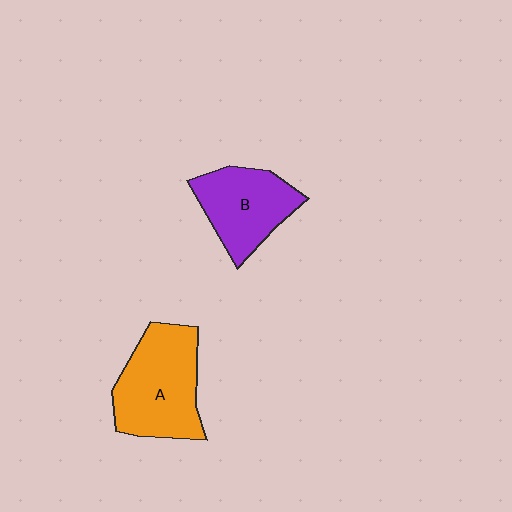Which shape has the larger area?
Shape A (orange).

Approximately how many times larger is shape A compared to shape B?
Approximately 1.3 times.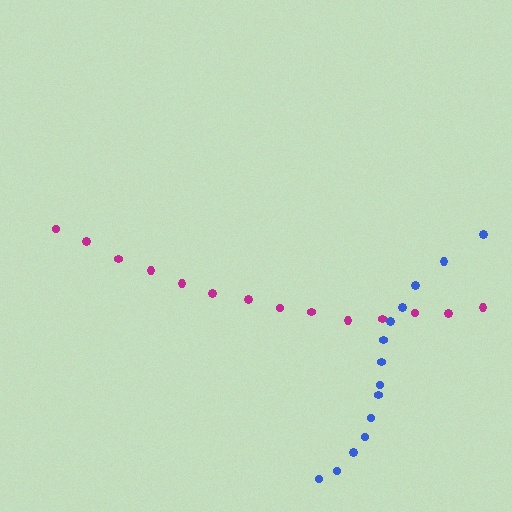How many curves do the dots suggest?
There are 2 distinct paths.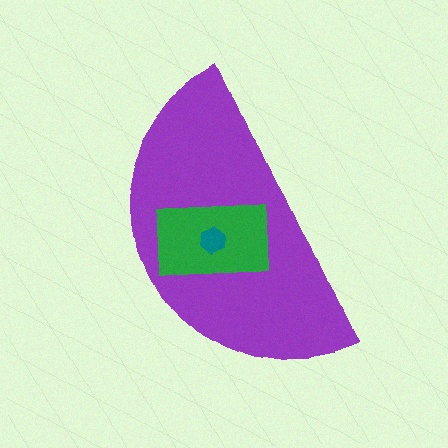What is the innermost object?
The teal hexagon.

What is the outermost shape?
The purple semicircle.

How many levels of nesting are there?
3.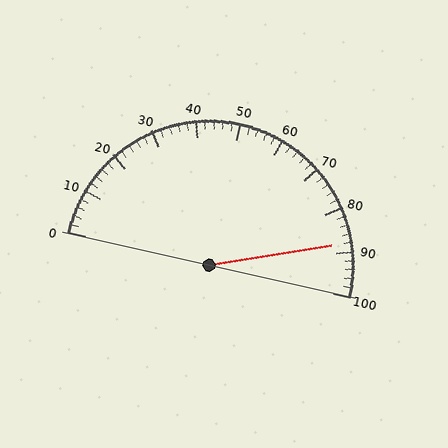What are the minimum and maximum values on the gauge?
The gauge ranges from 0 to 100.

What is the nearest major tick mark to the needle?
The nearest major tick mark is 90.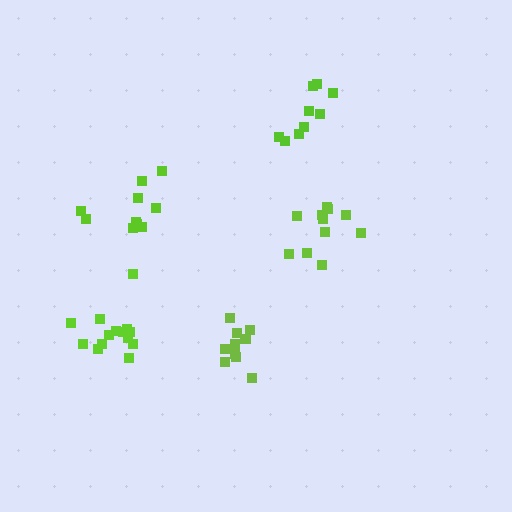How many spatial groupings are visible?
There are 5 spatial groupings.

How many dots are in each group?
Group 1: 11 dots, Group 2: 10 dots, Group 3: 14 dots, Group 4: 9 dots, Group 5: 11 dots (55 total).